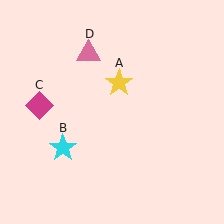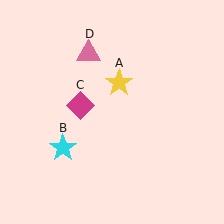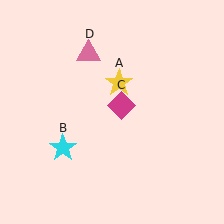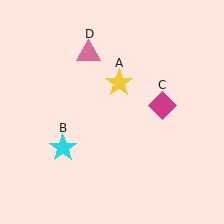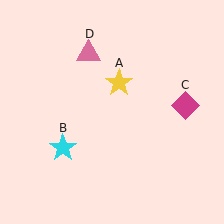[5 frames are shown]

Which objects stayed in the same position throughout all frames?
Yellow star (object A) and cyan star (object B) and pink triangle (object D) remained stationary.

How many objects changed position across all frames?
1 object changed position: magenta diamond (object C).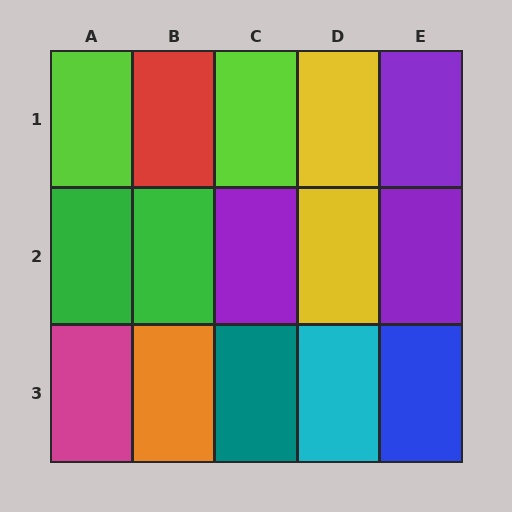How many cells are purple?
3 cells are purple.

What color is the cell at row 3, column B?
Orange.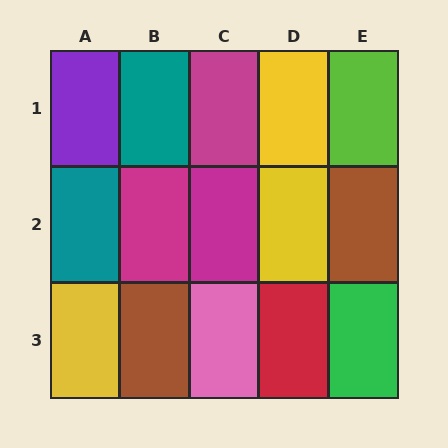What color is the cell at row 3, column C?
Pink.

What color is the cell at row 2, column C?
Magenta.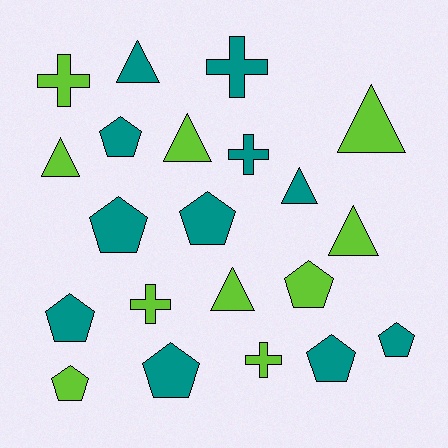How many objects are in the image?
There are 21 objects.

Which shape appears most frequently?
Pentagon, with 9 objects.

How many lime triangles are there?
There are 5 lime triangles.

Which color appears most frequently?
Teal, with 11 objects.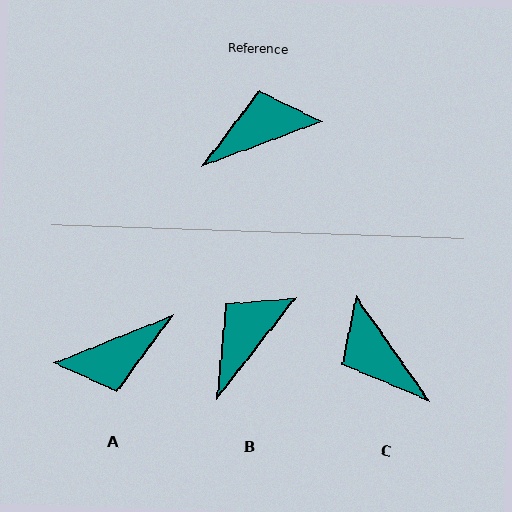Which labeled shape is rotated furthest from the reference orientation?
A, about 179 degrees away.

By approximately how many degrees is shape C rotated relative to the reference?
Approximately 104 degrees counter-clockwise.